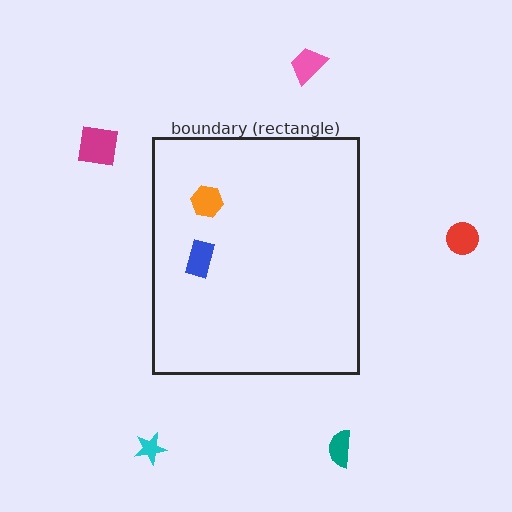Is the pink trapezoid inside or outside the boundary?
Outside.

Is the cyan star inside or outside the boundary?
Outside.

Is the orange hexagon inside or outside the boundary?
Inside.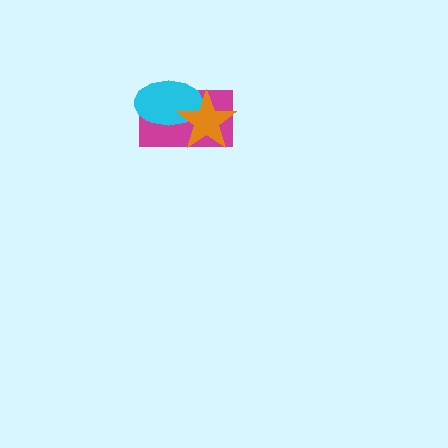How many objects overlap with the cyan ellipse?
2 objects overlap with the cyan ellipse.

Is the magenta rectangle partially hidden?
Yes, it is partially covered by another shape.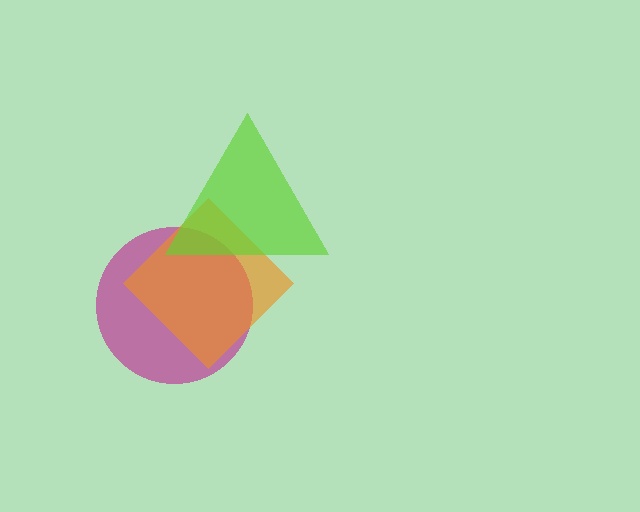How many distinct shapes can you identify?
There are 3 distinct shapes: a magenta circle, an orange diamond, a lime triangle.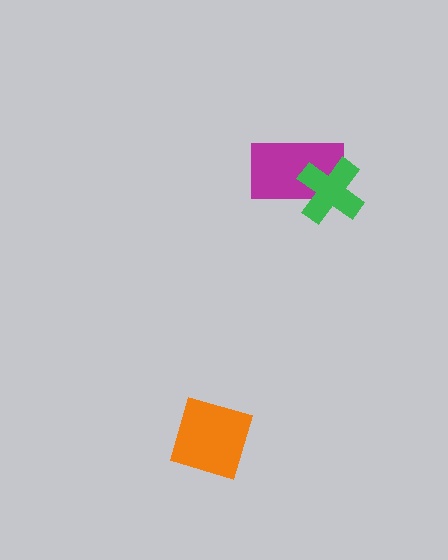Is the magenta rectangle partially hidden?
Yes, it is partially covered by another shape.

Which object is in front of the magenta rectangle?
The green cross is in front of the magenta rectangle.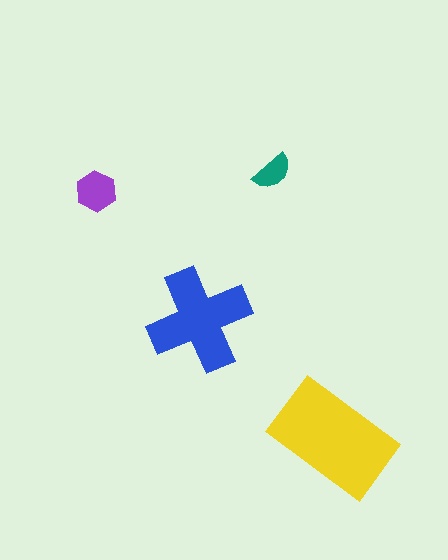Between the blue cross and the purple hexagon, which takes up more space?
The blue cross.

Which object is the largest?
The yellow rectangle.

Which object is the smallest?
The teal semicircle.